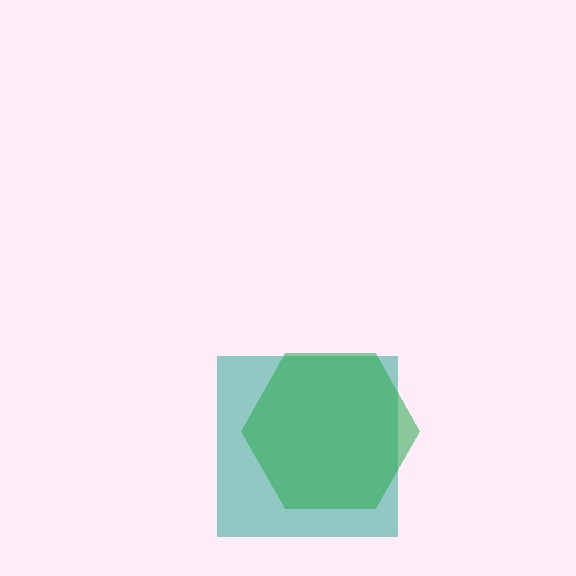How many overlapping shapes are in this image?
There are 2 overlapping shapes in the image.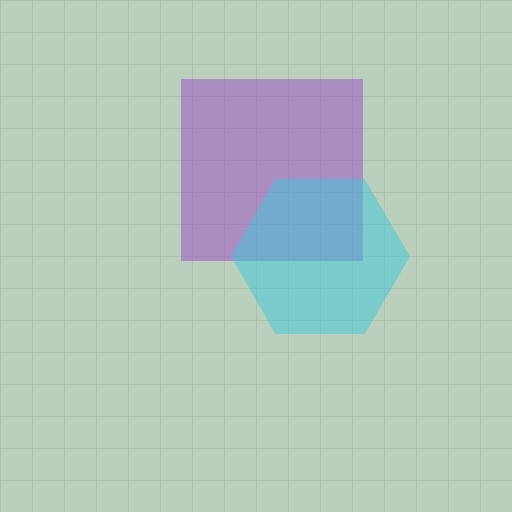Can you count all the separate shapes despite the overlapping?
Yes, there are 2 separate shapes.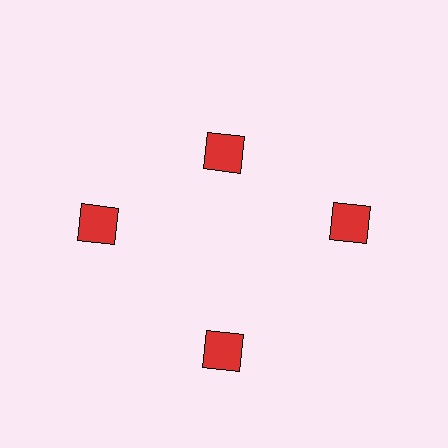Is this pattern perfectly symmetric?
No. The 4 red squares are arranged in a ring, but one element near the 12 o'clock position is pulled inward toward the center, breaking the 4-fold rotational symmetry.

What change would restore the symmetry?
The symmetry would be restored by moving it outward, back onto the ring so that all 4 squares sit at equal angles and equal distance from the center.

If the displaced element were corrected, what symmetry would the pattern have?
It would have 4-fold rotational symmetry — the pattern would map onto itself every 90 degrees.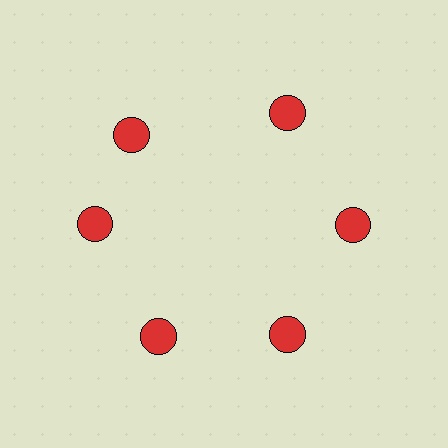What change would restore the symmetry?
The symmetry would be restored by rotating it back into even spacing with its neighbors so that all 6 circles sit at equal angles and equal distance from the center.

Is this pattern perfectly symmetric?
No. The 6 red circles are arranged in a ring, but one element near the 11 o'clock position is rotated out of alignment along the ring, breaking the 6-fold rotational symmetry.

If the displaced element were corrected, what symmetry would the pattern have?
It would have 6-fold rotational symmetry — the pattern would map onto itself every 60 degrees.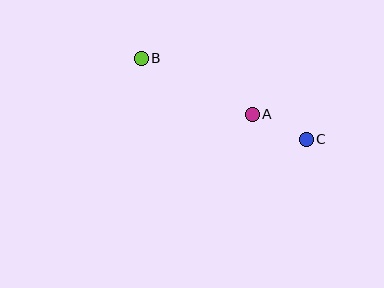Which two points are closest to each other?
Points A and C are closest to each other.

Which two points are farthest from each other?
Points B and C are farthest from each other.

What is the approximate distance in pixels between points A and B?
The distance between A and B is approximately 124 pixels.